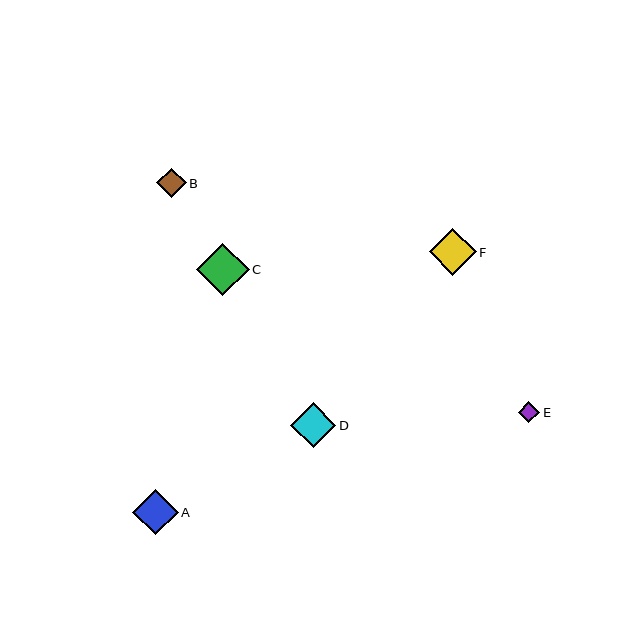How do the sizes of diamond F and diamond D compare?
Diamond F and diamond D are approximately the same size.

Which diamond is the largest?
Diamond C is the largest with a size of approximately 53 pixels.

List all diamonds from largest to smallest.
From largest to smallest: C, F, A, D, B, E.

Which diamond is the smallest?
Diamond E is the smallest with a size of approximately 22 pixels.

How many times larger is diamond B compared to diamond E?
Diamond B is approximately 1.4 times the size of diamond E.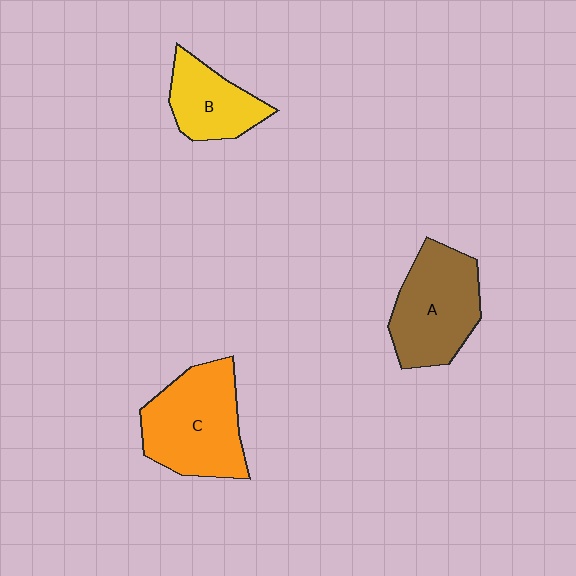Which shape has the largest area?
Shape C (orange).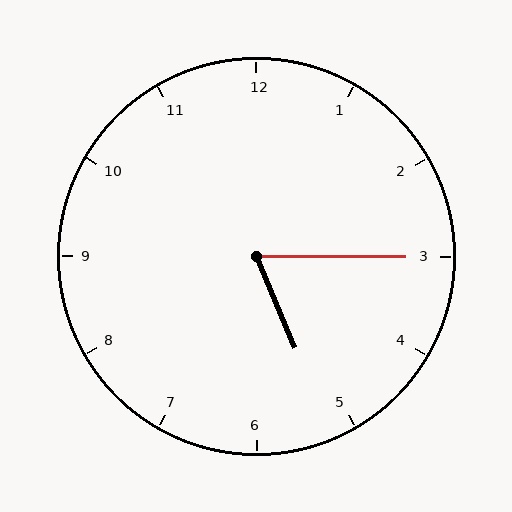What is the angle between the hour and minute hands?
Approximately 68 degrees.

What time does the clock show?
5:15.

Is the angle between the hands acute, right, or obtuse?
It is acute.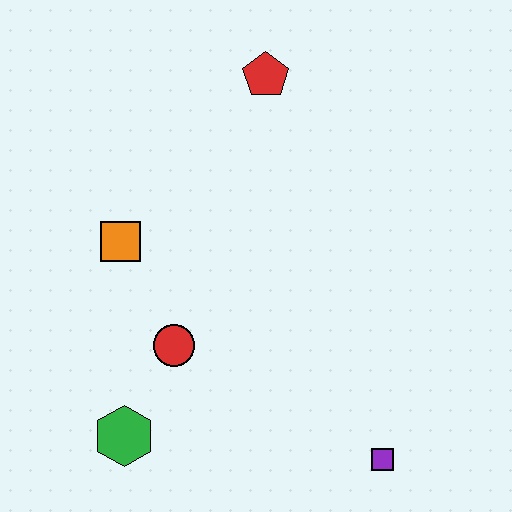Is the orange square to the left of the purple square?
Yes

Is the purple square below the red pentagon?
Yes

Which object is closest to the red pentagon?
The orange square is closest to the red pentagon.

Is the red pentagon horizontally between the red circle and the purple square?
Yes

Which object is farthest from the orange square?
The purple square is farthest from the orange square.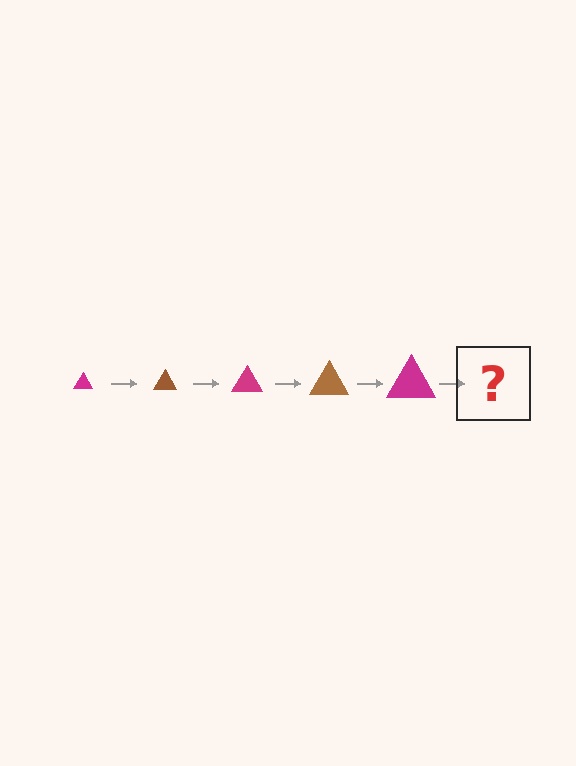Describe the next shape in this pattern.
It should be a brown triangle, larger than the previous one.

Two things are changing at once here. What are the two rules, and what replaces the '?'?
The two rules are that the triangle grows larger each step and the color cycles through magenta and brown. The '?' should be a brown triangle, larger than the previous one.